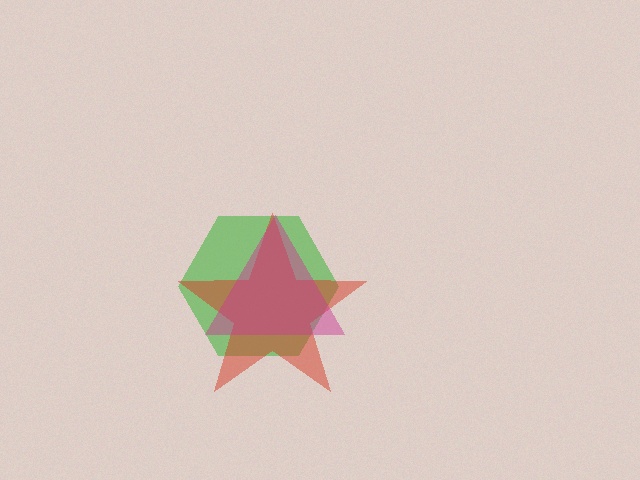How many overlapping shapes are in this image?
There are 3 overlapping shapes in the image.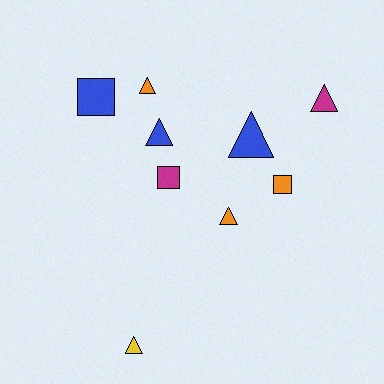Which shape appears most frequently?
Triangle, with 6 objects.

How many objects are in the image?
There are 9 objects.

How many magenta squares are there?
There is 1 magenta square.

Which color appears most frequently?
Blue, with 3 objects.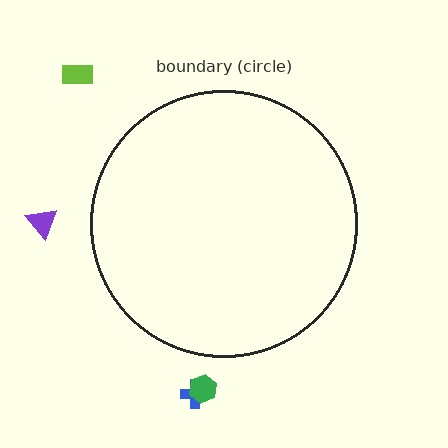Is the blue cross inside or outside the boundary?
Outside.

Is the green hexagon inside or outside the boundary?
Outside.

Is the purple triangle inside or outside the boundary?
Outside.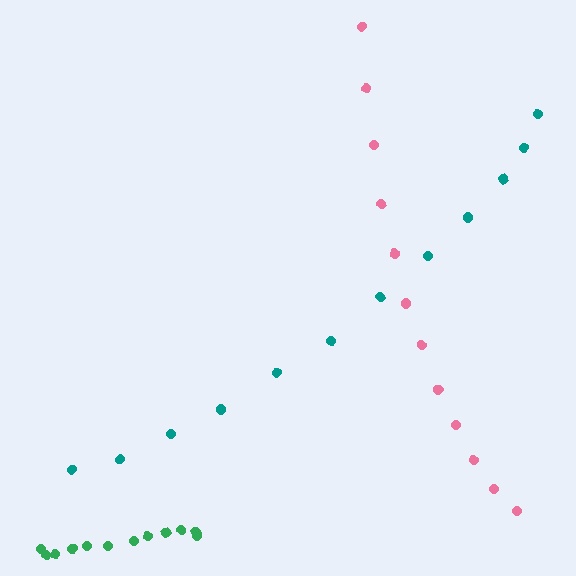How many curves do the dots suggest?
There are 3 distinct paths.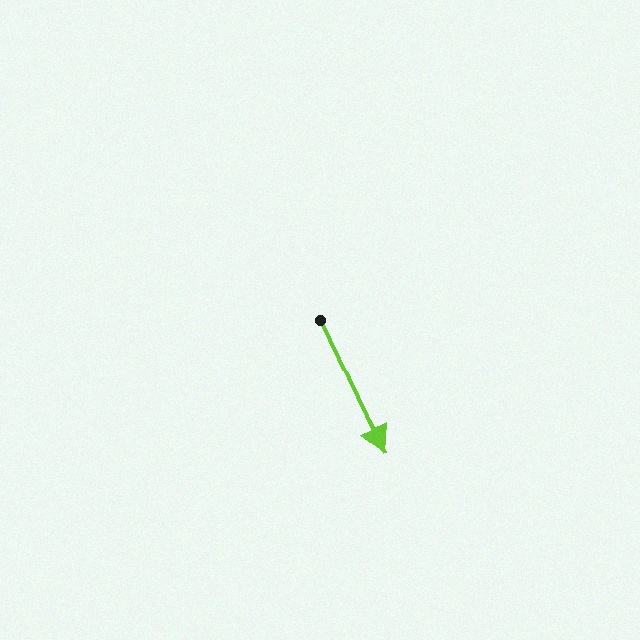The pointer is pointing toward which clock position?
Roughly 5 o'clock.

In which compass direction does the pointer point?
Southeast.